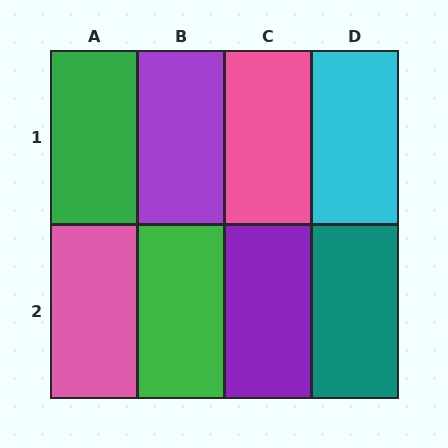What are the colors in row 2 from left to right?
Pink, green, purple, teal.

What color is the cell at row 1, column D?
Cyan.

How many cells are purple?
2 cells are purple.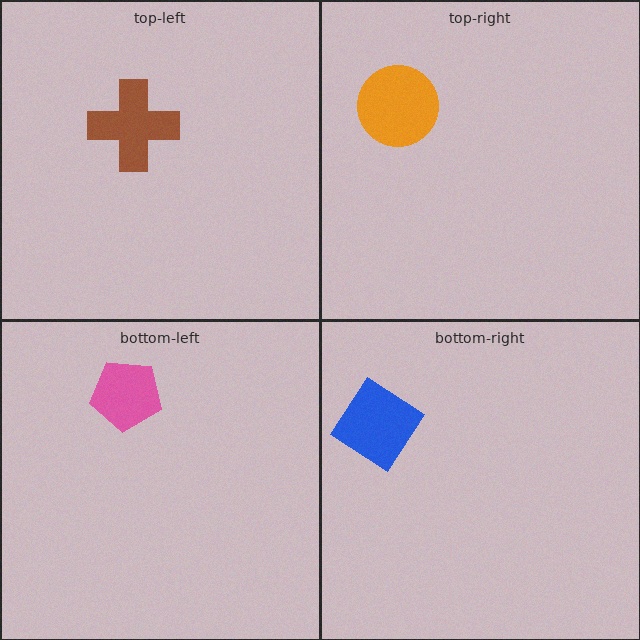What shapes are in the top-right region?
The orange circle.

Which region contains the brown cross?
The top-left region.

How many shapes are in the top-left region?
1.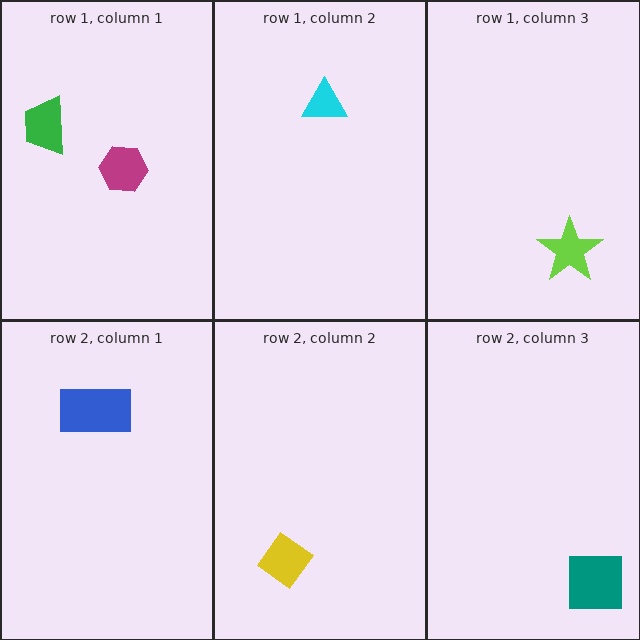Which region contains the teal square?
The row 2, column 3 region.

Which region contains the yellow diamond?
The row 2, column 2 region.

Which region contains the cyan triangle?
The row 1, column 2 region.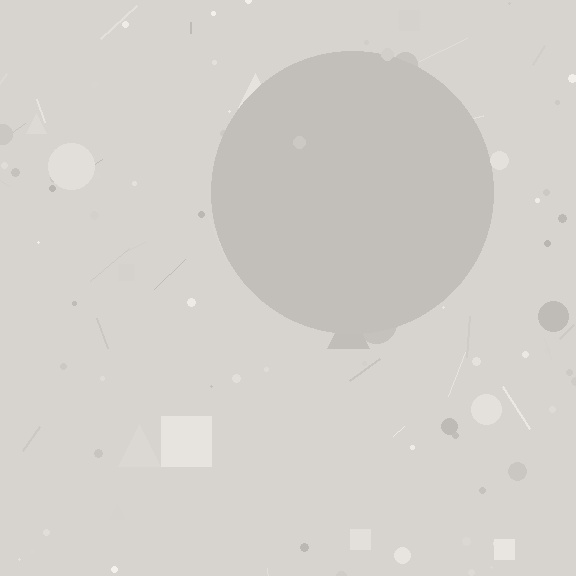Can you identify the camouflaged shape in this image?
The camouflaged shape is a circle.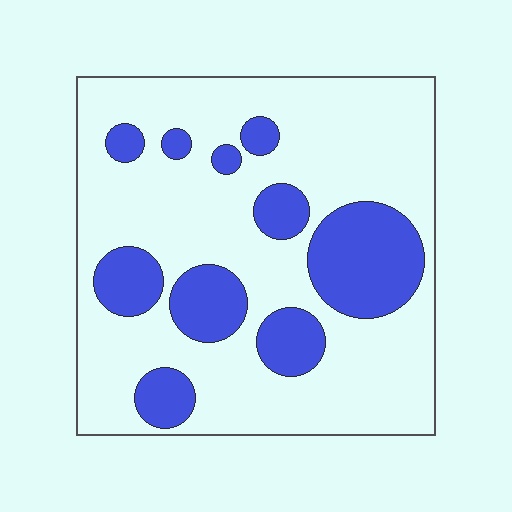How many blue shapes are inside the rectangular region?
10.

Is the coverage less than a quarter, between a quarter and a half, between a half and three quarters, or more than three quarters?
Between a quarter and a half.